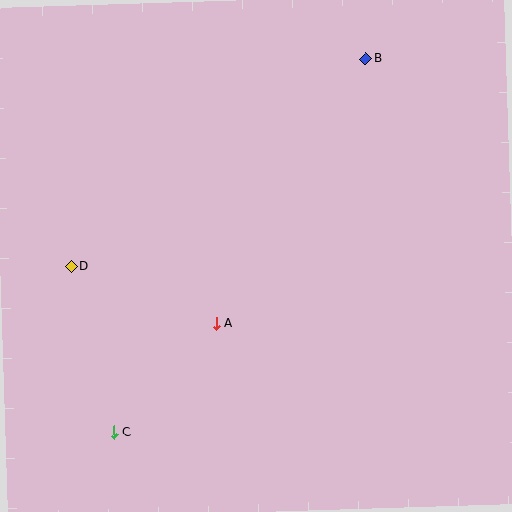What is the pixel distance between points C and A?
The distance between C and A is 149 pixels.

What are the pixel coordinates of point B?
Point B is at (366, 59).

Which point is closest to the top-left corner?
Point D is closest to the top-left corner.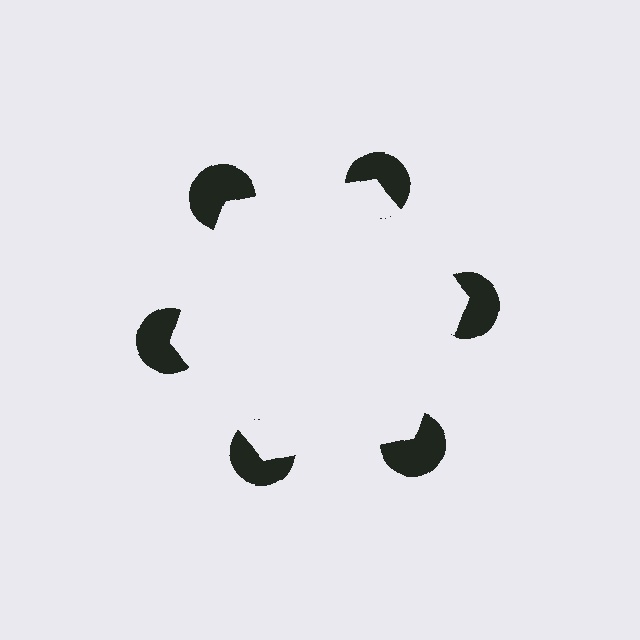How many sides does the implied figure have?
6 sides.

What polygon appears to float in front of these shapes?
An illusory hexagon — its edges are inferred from the aligned wedge cuts in the pac-man discs, not physically drawn.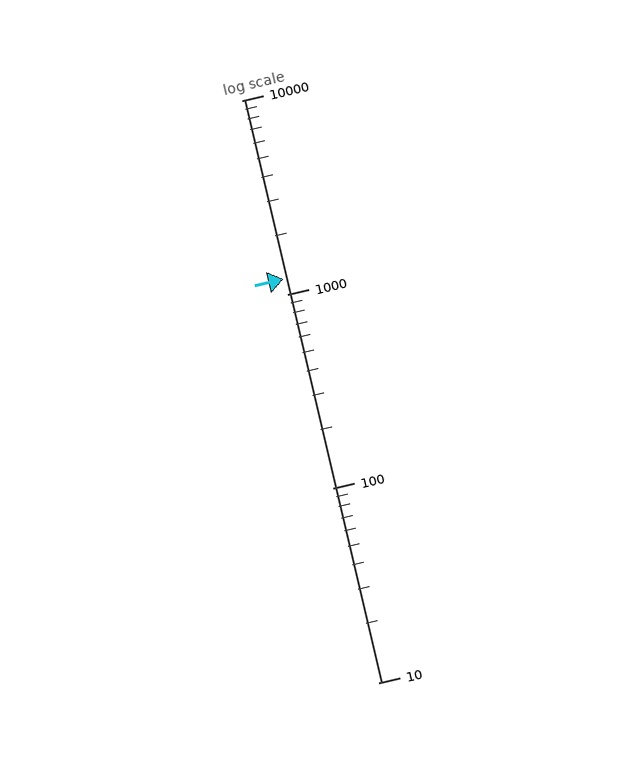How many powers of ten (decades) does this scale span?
The scale spans 3 decades, from 10 to 10000.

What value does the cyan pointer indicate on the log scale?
The pointer indicates approximately 1200.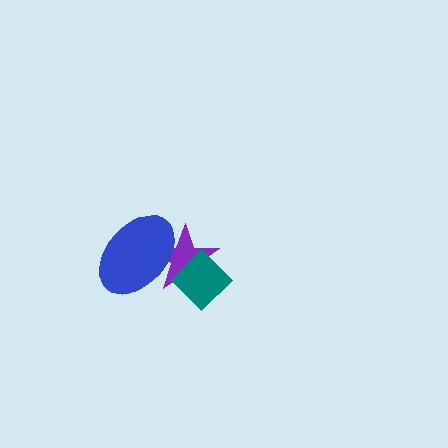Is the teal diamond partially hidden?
No, no other shape covers it.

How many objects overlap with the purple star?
2 objects overlap with the purple star.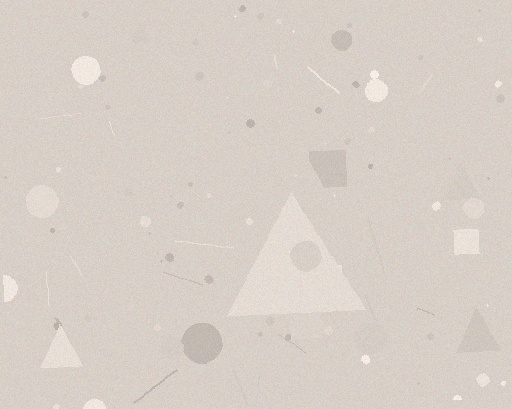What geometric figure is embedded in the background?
A triangle is embedded in the background.